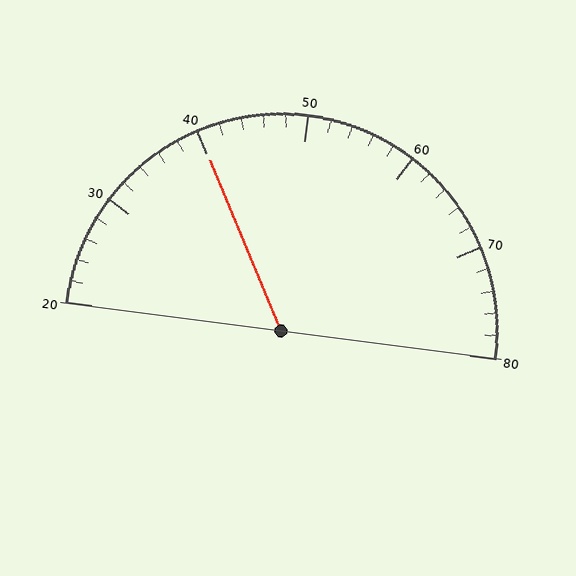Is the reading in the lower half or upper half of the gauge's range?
The reading is in the lower half of the range (20 to 80).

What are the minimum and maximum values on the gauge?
The gauge ranges from 20 to 80.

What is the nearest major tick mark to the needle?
The nearest major tick mark is 40.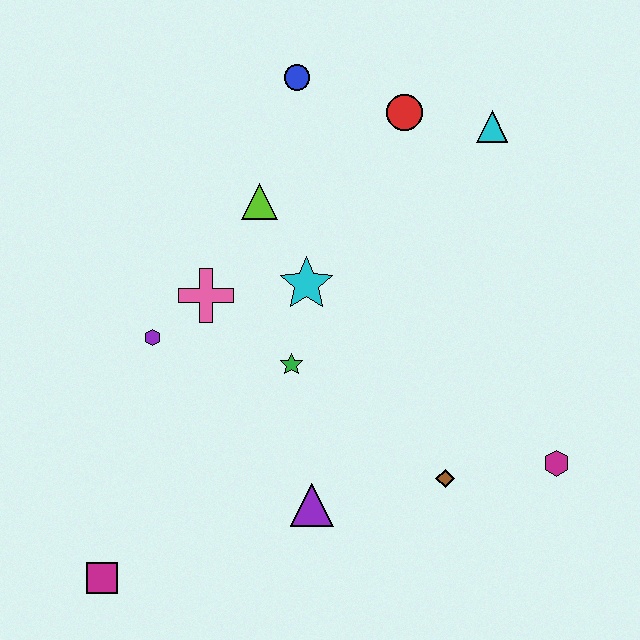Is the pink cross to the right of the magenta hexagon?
No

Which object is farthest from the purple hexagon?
The magenta hexagon is farthest from the purple hexagon.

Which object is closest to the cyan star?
The green star is closest to the cyan star.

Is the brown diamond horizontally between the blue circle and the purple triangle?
No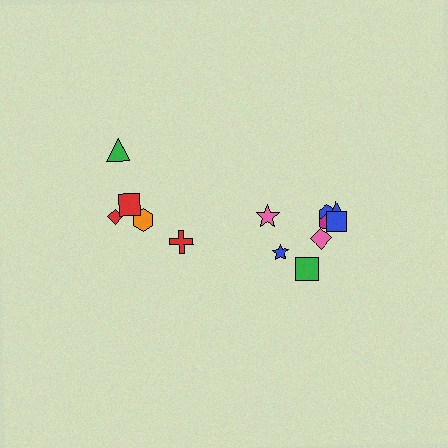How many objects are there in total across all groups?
There are 13 objects.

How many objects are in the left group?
There are 5 objects.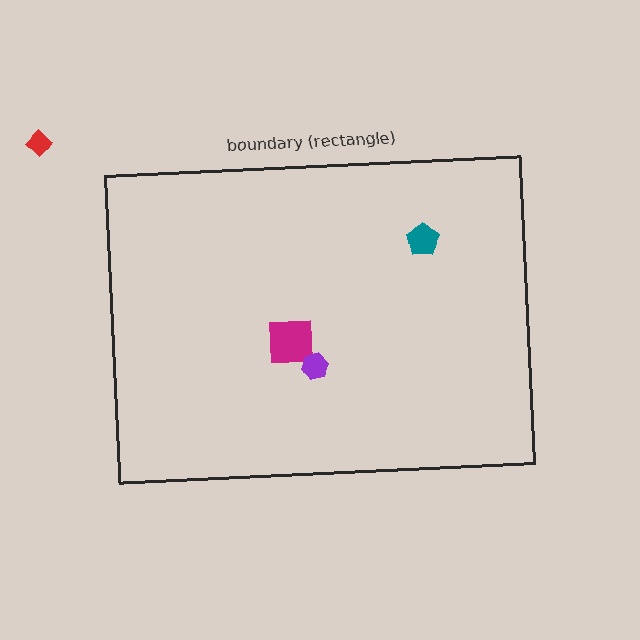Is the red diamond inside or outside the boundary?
Outside.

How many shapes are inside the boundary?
3 inside, 1 outside.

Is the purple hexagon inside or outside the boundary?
Inside.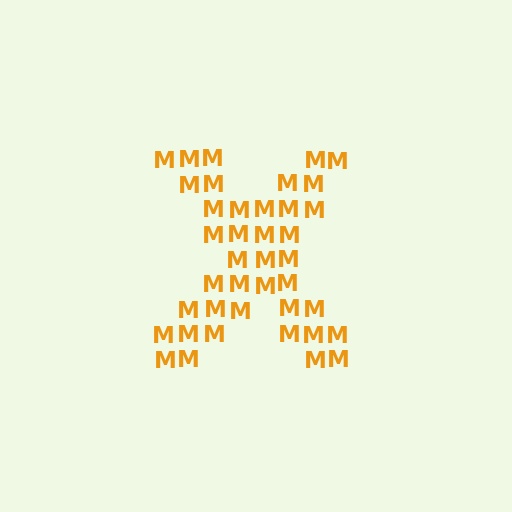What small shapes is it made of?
It is made of small letter M's.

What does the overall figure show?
The overall figure shows the letter X.